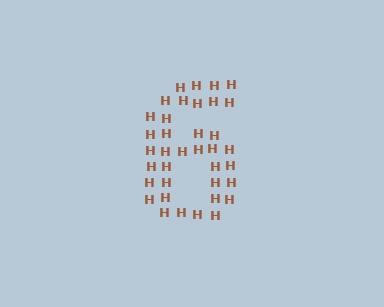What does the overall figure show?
The overall figure shows the digit 6.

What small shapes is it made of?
It is made of small letter H's.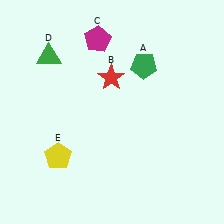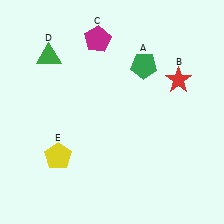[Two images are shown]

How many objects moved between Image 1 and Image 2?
1 object moved between the two images.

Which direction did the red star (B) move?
The red star (B) moved right.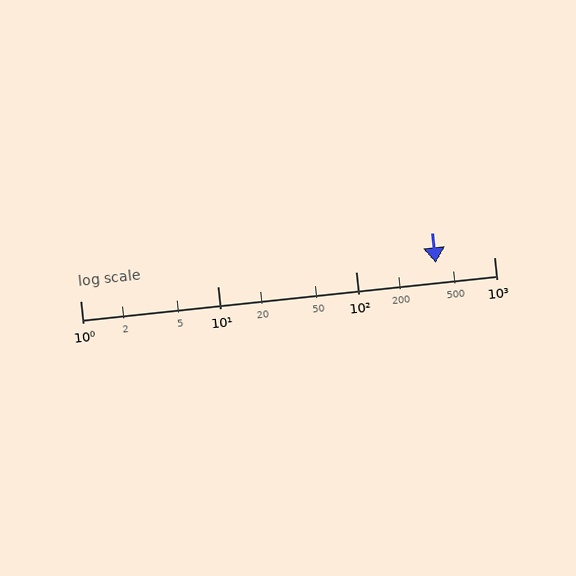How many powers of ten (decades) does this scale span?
The scale spans 3 decades, from 1 to 1000.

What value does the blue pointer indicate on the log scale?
The pointer indicates approximately 380.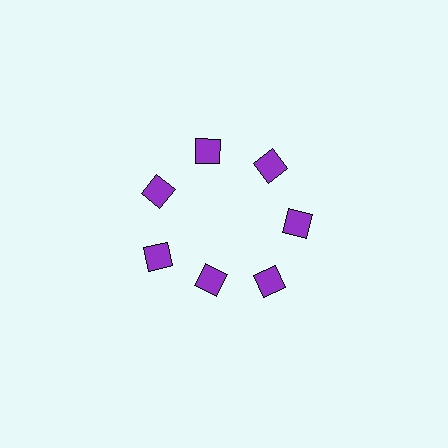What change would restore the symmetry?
The symmetry would be restored by moving it outward, back onto the ring so that all 7 squares sit at equal angles and equal distance from the center.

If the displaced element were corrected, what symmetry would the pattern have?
It would have 7-fold rotational symmetry — the pattern would map onto itself every 51 degrees.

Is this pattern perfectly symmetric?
No. The 7 purple squares are arranged in a ring, but one element near the 6 o'clock position is pulled inward toward the center, breaking the 7-fold rotational symmetry.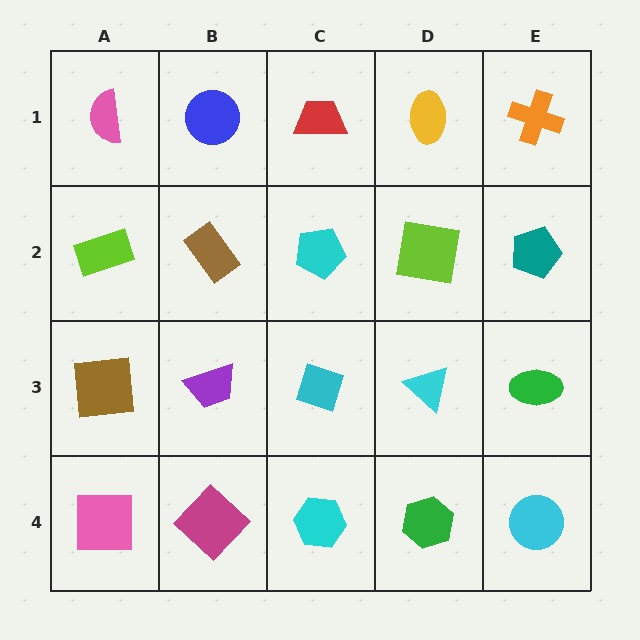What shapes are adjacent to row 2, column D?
A yellow ellipse (row 1, column D), a cyan triangle (row 3, column D), a cyan pentagon (row 2, column C), a teal pentagon (row 2, column E).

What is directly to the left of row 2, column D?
A cyan pentagon.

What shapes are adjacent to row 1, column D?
A lime square (row 2, column D), a red trapezoid (row 1, column C), an orange cross (row 1, column E).